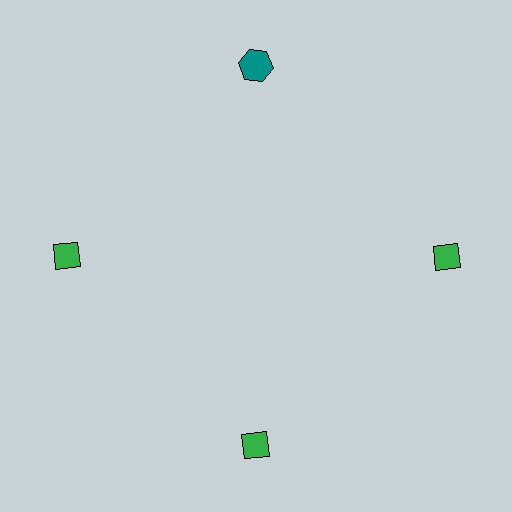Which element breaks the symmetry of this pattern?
The teal hexagon at roughly the 12 o'clock position breaks the symmetry. All other shapes are green diamonds.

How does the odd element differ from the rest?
It differs in both color (teal instead of green) and shape (hexagon instead of diamond).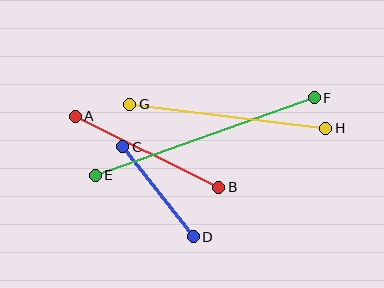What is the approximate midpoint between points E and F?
The midpoint is at approximately (205, 137) pixels.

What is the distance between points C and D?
The distance is approximately 114 pixels.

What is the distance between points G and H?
The distance is approximately 197 pixels.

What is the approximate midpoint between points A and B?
The midpoint is at approximately (147, 152) pixels.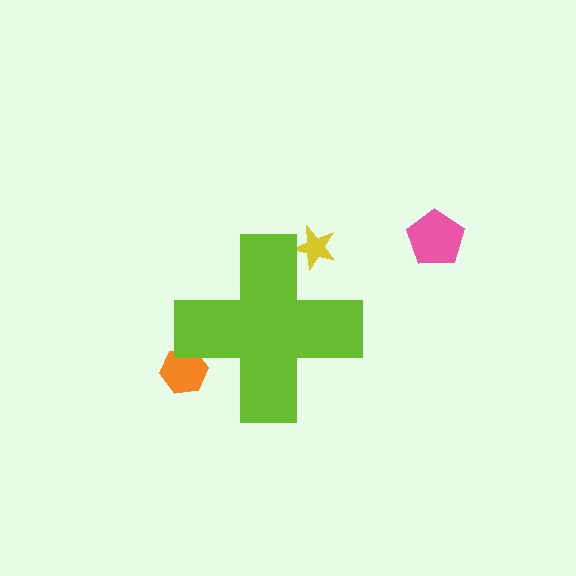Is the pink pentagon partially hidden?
No, the pink pentagon is fully visible.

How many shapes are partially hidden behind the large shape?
2 shapes are partially hidden.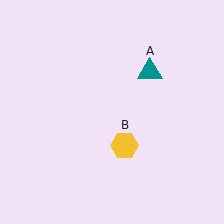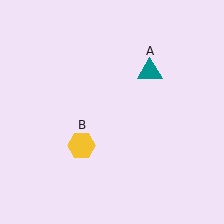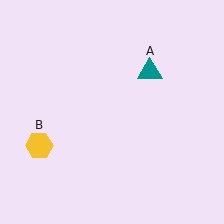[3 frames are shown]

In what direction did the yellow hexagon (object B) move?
The yellow hexagon (object B) moved left.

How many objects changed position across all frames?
1 object changed position: yellow hexagon (object B).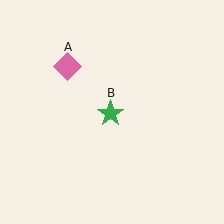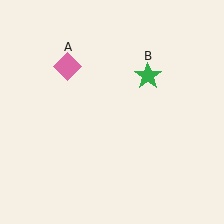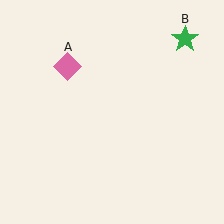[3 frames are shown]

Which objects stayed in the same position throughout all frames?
Pink diamond (object A) remained stationary.